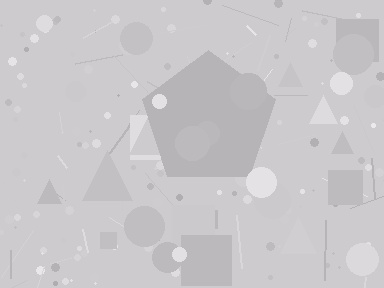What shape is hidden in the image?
A pentagon is hidden in the image.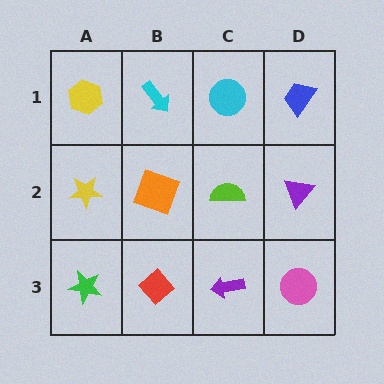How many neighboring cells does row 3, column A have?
2.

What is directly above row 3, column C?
A lime semicircle.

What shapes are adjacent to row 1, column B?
An orange square (row 2, column B), a yellow hexagon (row 1, column A), a cyan circle (row 1, column C).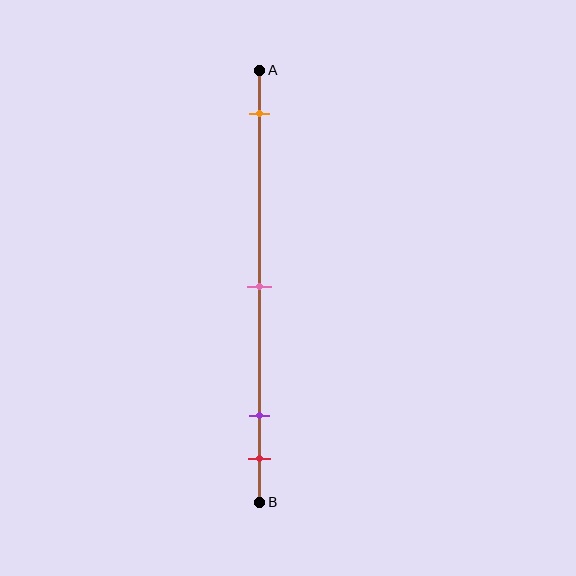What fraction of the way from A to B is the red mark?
The red mark is approximately 90% (0.9) of the way from A to B.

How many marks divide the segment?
There are 4 marks dividing the segment.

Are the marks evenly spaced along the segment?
No, the marks are not evenly spaced.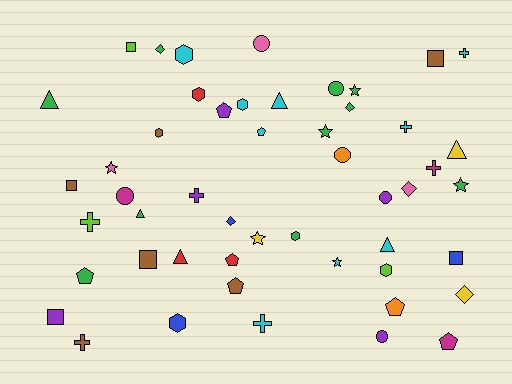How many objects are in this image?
There are 50 objects.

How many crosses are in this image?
There are 7 crosses.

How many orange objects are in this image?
There are 2 orange objects.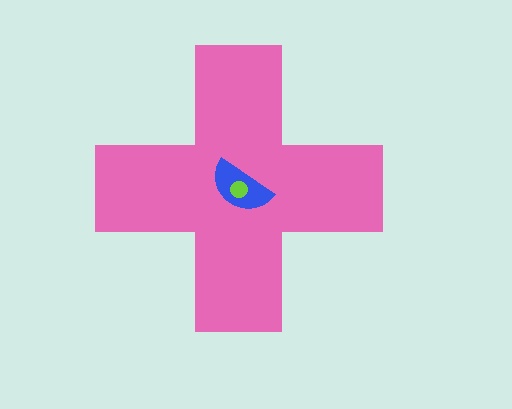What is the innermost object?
The lime circle.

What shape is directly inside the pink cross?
The blue semicircle.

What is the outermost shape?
The pink cross.